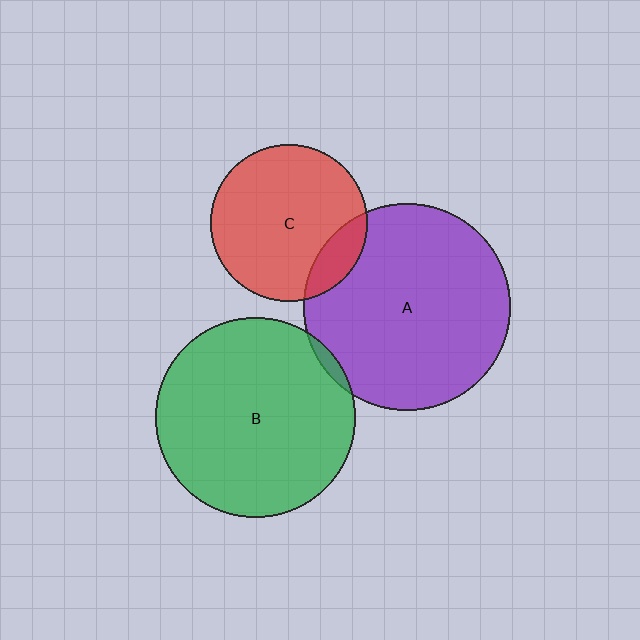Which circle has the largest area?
Circle A (purple).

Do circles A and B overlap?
Yes.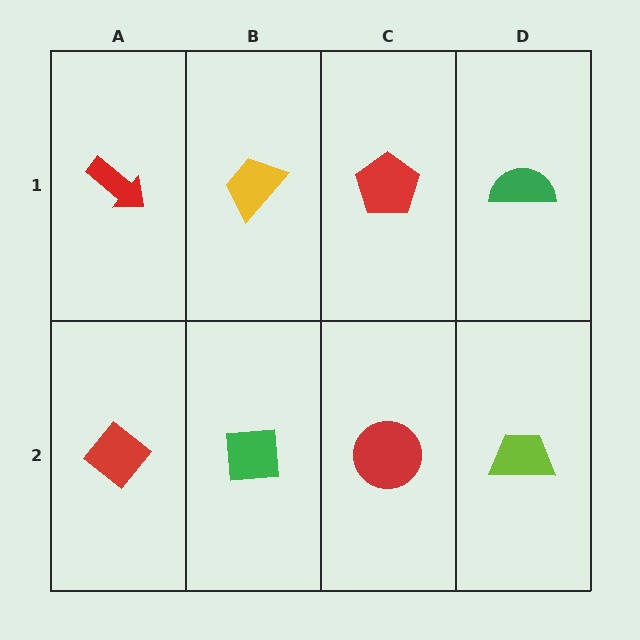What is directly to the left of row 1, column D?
A red pentagon.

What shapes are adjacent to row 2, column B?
A yellow trapezoid (row 1, column B), a red diamond (row 2, column A), a red circle (row 2, column C).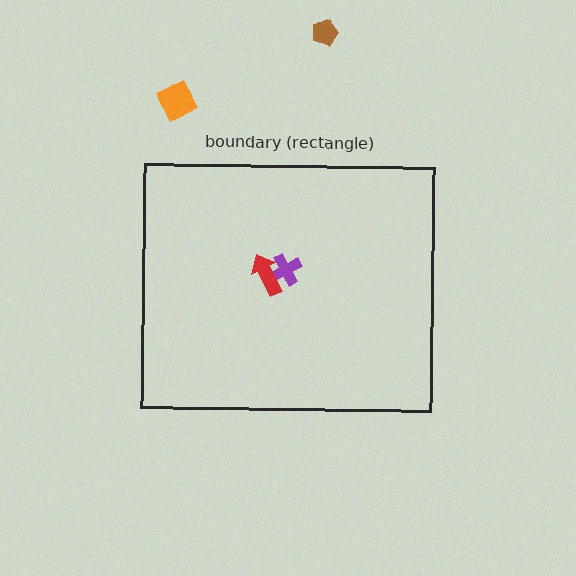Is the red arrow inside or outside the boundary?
Inside.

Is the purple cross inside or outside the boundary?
Inside.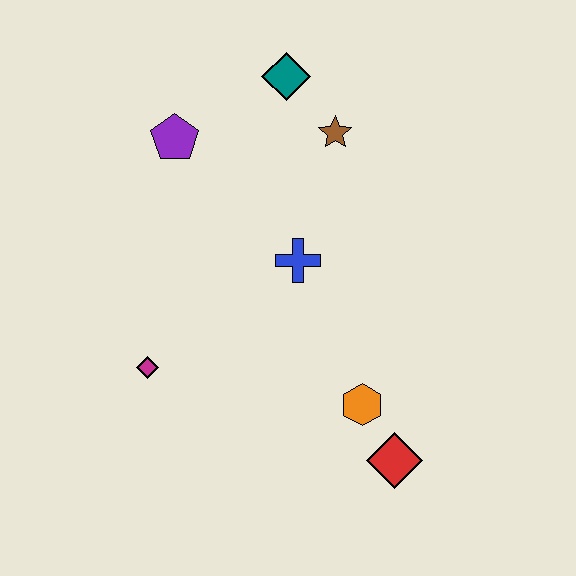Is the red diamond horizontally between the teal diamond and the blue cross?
No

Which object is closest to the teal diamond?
The brown star is closest to the teal diamond.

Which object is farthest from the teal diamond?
The red diamond is farthest from the teal diamond.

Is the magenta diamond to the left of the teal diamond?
Yes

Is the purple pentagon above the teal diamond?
No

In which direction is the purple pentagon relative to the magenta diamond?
The purple pentagon is above the magenta diamond.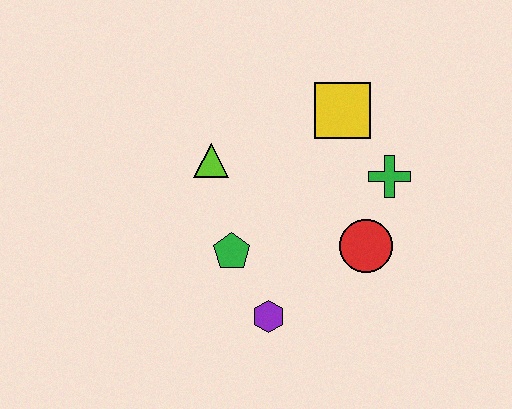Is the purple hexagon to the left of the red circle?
Yes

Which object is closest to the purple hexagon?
The green pentagon is closest to the purple hexagon.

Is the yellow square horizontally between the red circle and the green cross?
No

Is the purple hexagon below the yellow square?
Yes